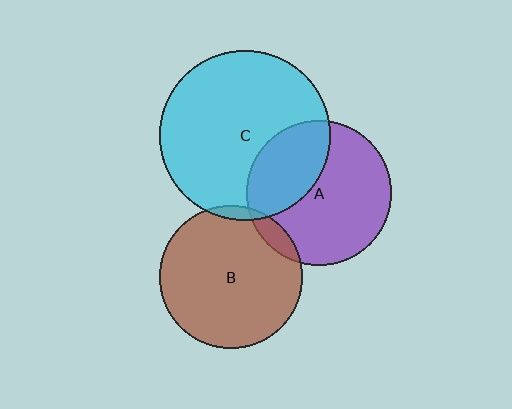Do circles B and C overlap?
Yes.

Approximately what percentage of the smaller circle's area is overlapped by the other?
Approximately 5%.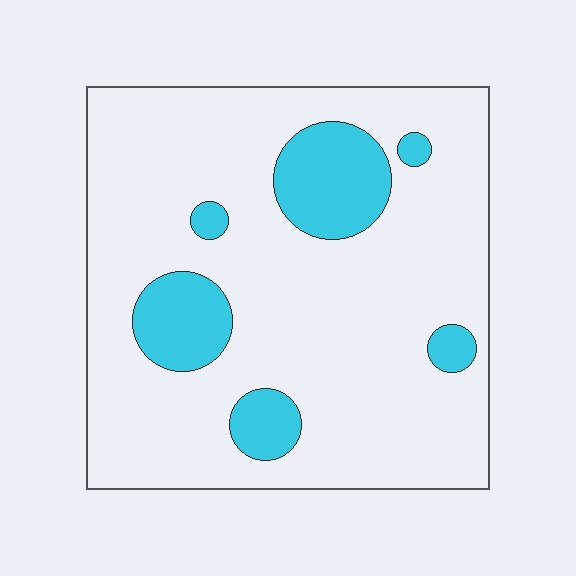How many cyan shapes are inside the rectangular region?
6.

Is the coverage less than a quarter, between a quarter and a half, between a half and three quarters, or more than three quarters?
Less than a quarter.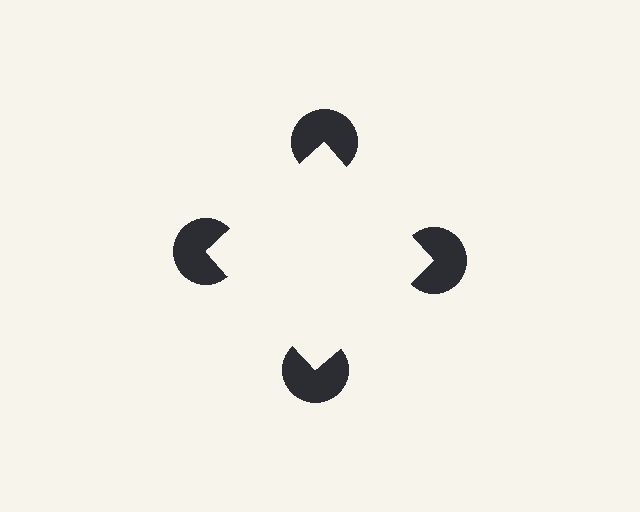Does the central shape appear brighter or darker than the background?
It typically appears slightly brighter than the background, even though no actual brightness change is drawn.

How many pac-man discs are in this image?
There are 4 — one at each vertex of the illusory square.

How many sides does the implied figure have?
4 sides.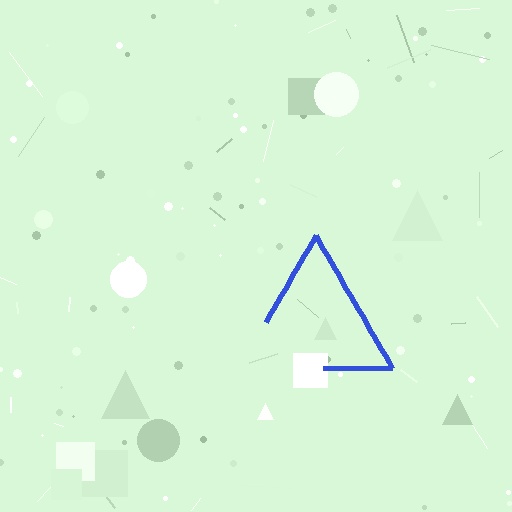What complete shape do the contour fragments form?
The contour fragments form a triangle.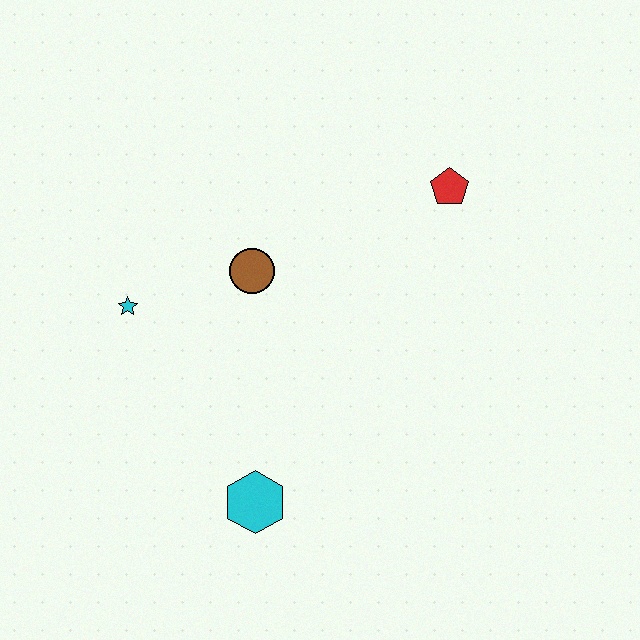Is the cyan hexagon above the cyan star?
No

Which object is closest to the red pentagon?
The brown circle is closest to the red pentagon.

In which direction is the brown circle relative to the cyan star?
The brown circle is to the right of the cyan star.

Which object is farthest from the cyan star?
The red pentagon is farthest from the cyan star.